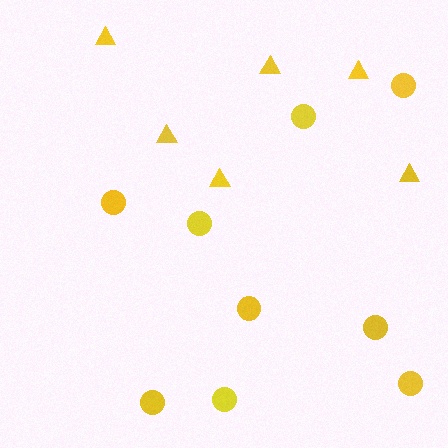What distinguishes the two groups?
There are 2 groups: one group of circles (9) and one group of triangles (6).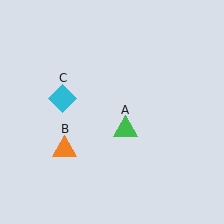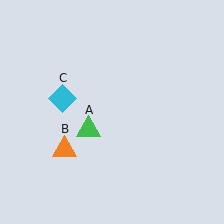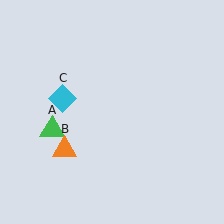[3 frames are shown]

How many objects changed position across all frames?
1 object changed position: green triangle (object A).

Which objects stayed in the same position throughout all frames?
Orange triangle (object B) and cyan diamond (object C) remained stationary.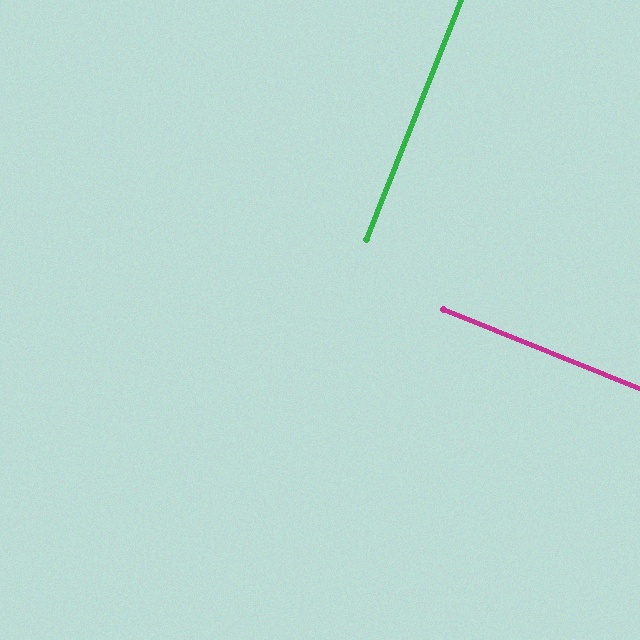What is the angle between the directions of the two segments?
Approximately 90 degrees.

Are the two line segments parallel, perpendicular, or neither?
Perpendicular — they meet at approximately 90°.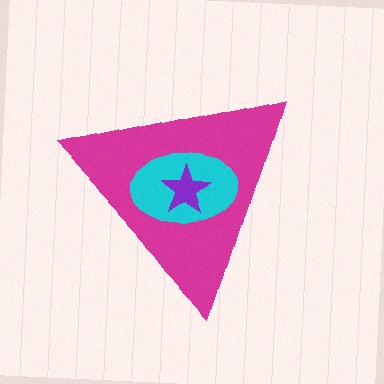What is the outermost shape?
The magenta triangle.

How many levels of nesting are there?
3.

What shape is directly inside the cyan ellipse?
The purple star.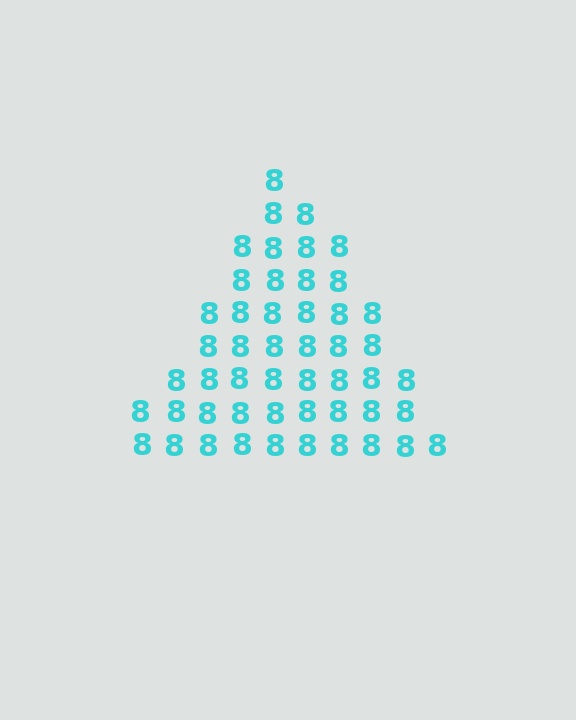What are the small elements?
The small elements are digit 8's.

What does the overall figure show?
The overall figure shows a triangle.